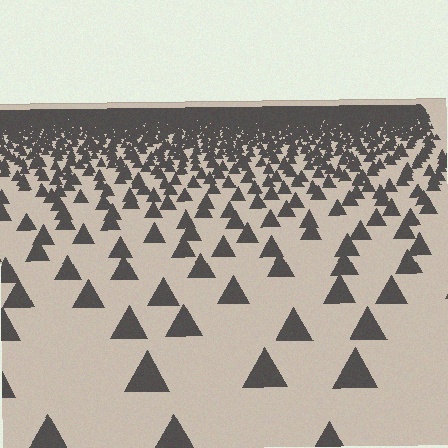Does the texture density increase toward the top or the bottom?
Density increases toward the top.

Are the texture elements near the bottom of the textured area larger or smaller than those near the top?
Larger. Near the bottom, elements are closer to the viewer and appear at a bigger on-screen size.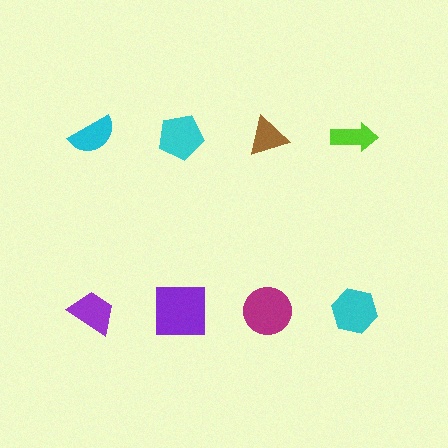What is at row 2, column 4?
A cyan hexagon.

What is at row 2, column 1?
A purple trapezoid.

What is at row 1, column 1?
A cyan semicircle.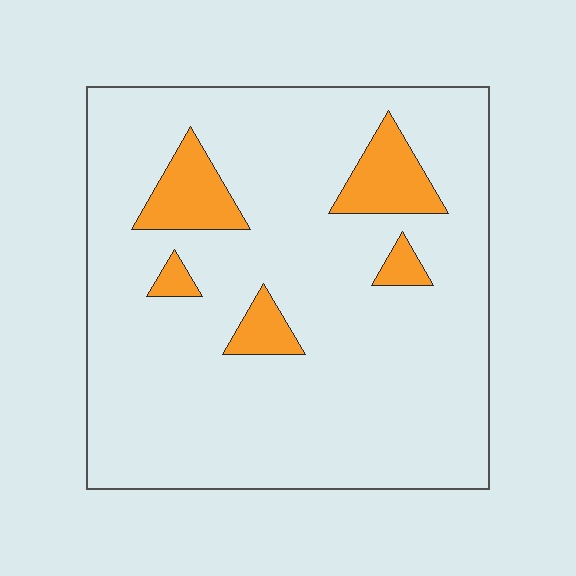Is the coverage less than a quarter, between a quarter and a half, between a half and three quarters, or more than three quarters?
Less than a quarter.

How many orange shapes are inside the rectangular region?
5.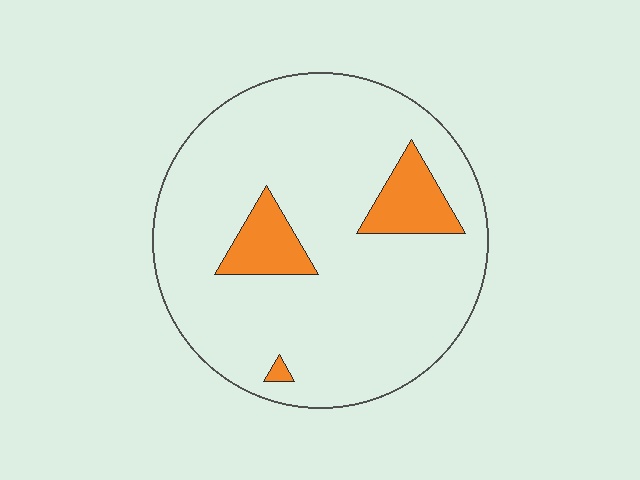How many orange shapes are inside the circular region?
3.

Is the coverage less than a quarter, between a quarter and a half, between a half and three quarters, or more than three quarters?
Less than a quarter.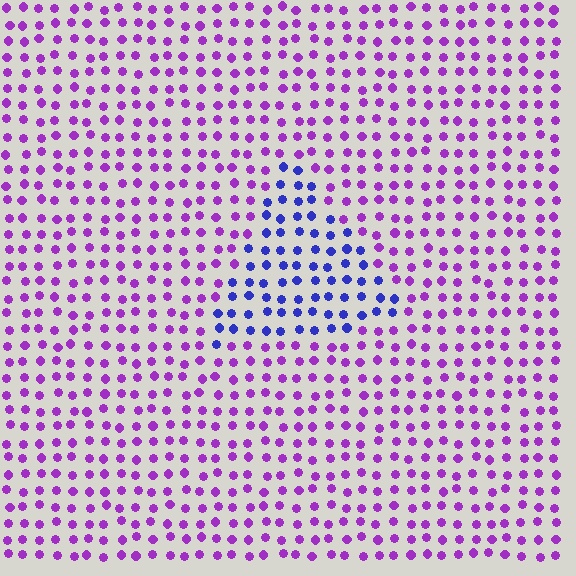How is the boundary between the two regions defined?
The boundary is defined purely by a slight shift in hue (about 48 degrees). Spacing, size, and orientation are identical on both sides.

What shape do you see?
I see a triangle.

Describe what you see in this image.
The image is filled with small purple elements in a uniform arrangement. A triangle-shaped region is visible where the elements are tinted to a slightly different hue, forming a subtle color boundary.